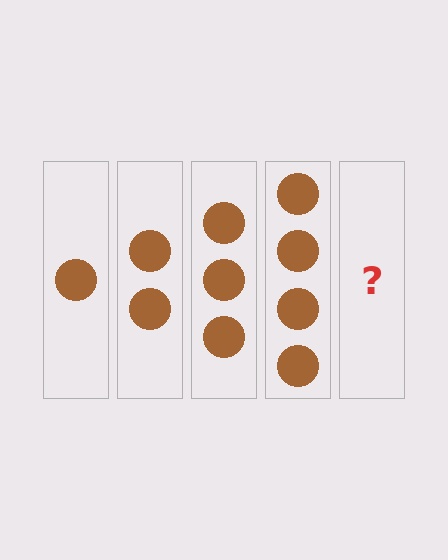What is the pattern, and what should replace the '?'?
The pattern is that each step adds one more circle. The '?' should be 5 circles.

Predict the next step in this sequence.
The next step is 5 circles.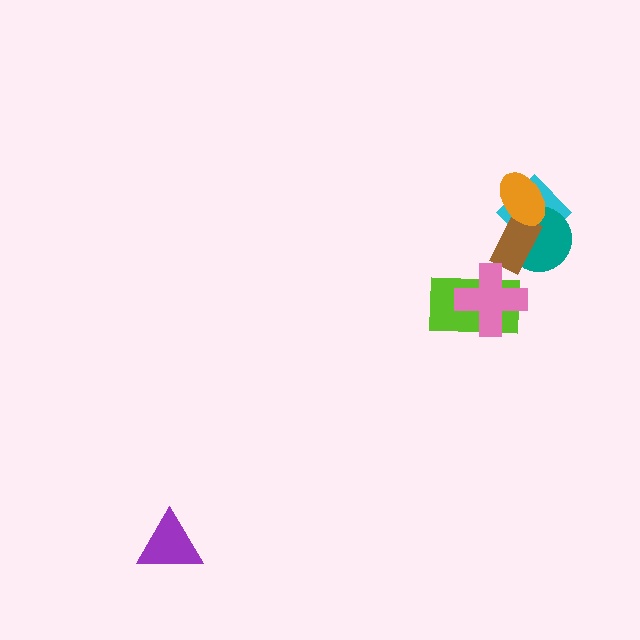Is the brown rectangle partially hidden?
Yes, it is partially covered by another shape.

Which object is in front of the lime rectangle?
The pink cross is in front of the lime rectangle.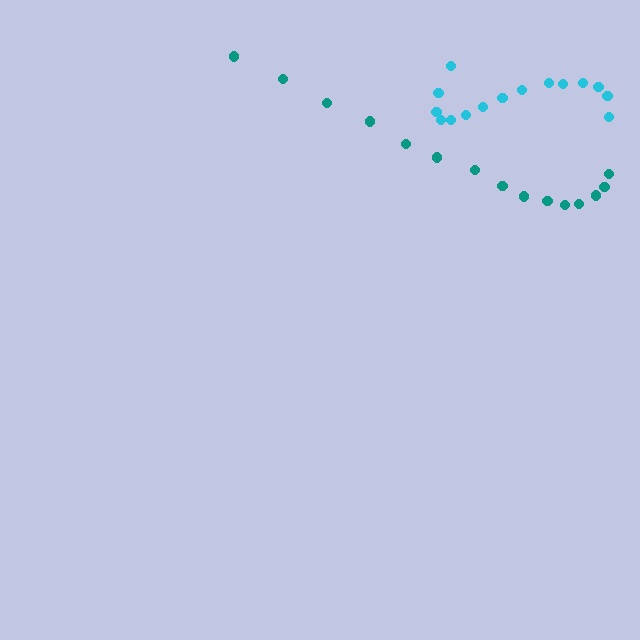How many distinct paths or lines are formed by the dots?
There are 2 distinct paths.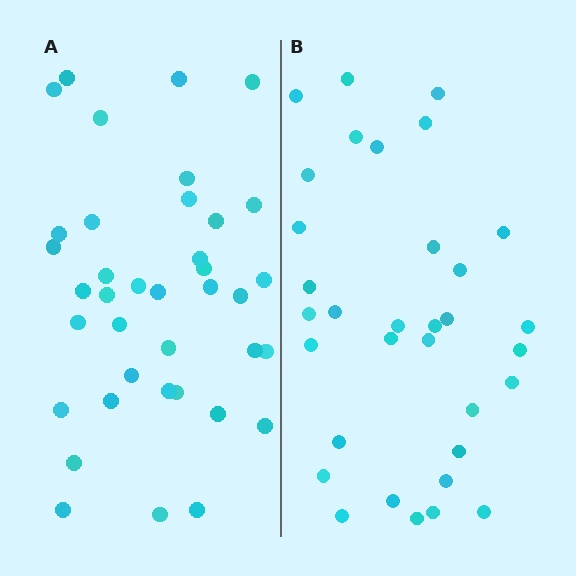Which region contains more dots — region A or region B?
Region A (the left region) has more dots.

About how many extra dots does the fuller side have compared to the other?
Region A has about 5 more dots than region B.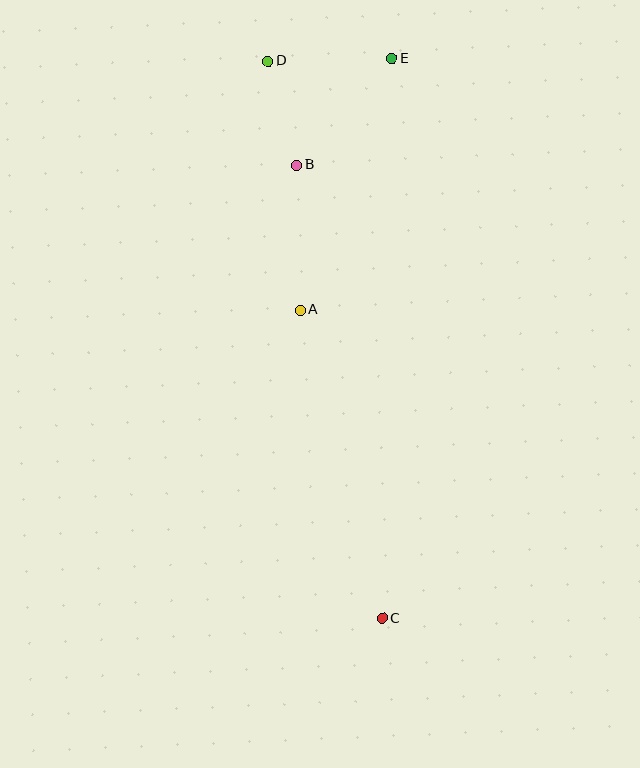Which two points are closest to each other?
Points B and D are closest to each other.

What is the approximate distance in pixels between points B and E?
The distance between B and E is approximately 143 pixels.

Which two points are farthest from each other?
Points C and D are farthest from each other.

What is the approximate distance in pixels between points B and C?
The distance between B and C is approximately 461 pixels.